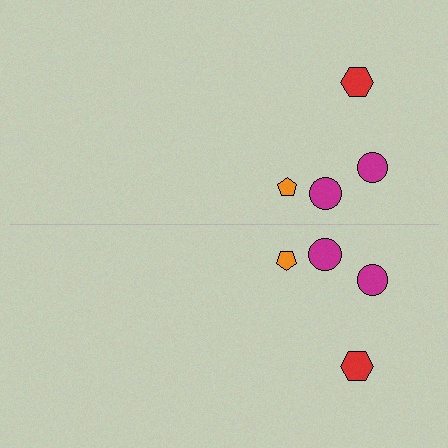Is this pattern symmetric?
Yes, this pattern has bilateral (reflection) symmetry.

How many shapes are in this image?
There are 8 shapes in this image.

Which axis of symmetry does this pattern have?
The pattern has a horizontal axis of symmetry running through the center of the image.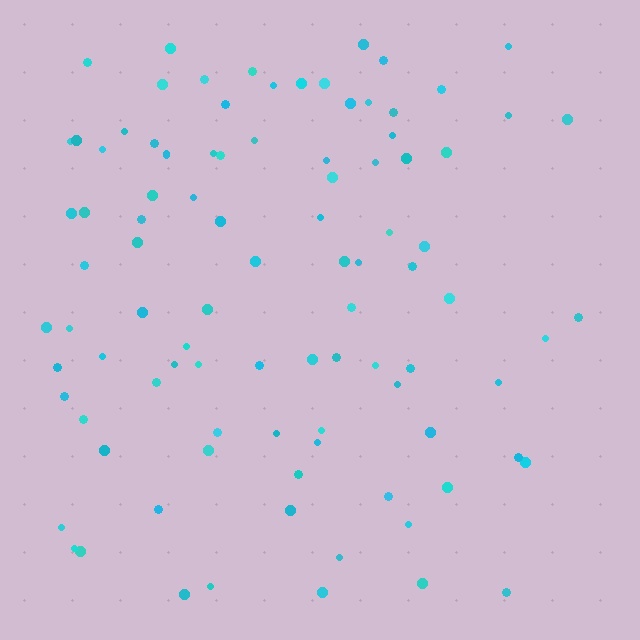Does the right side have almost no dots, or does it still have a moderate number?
Still a moderate number, just noticeably fewer than the left.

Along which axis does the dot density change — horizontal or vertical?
Horizontal.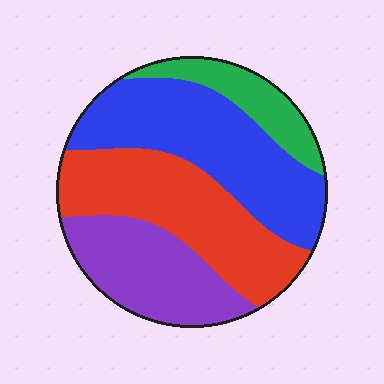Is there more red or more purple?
Red.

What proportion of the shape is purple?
Purple takes up about one quarter (1/4) of the shape.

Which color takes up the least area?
Green, at roughly 10%.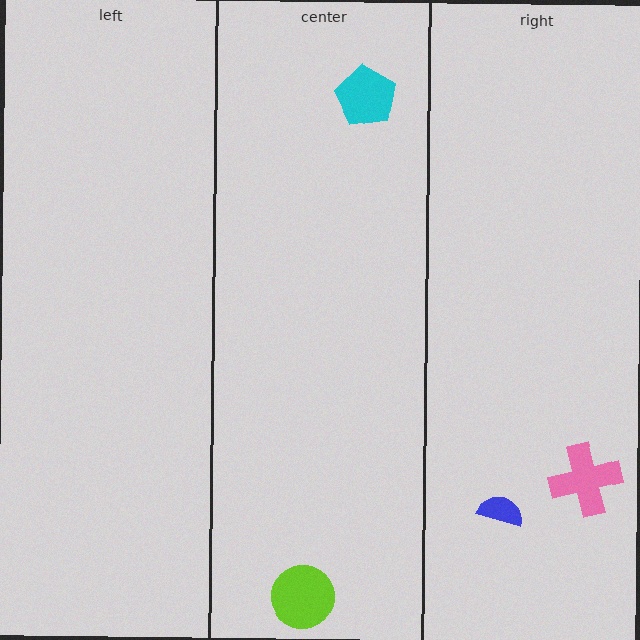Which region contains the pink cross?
The right region.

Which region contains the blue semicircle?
The right region.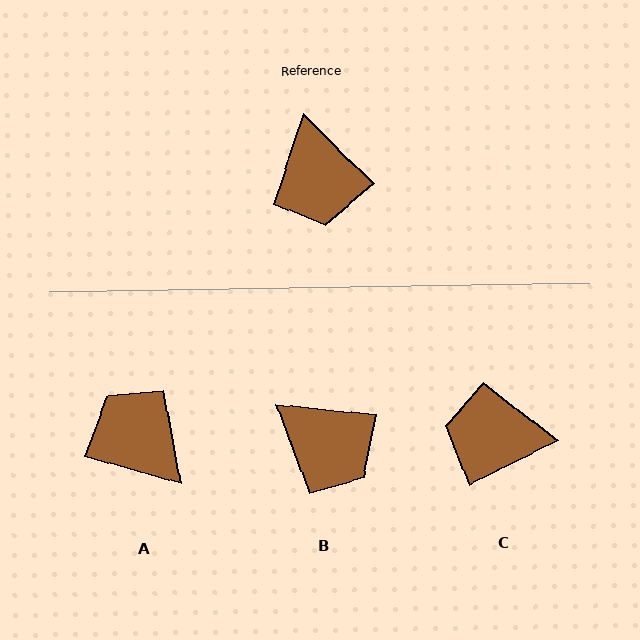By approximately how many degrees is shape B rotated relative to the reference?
Approximately 39 degrees counter-clockwise.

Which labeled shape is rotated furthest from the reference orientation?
A, about 151 degrees away.